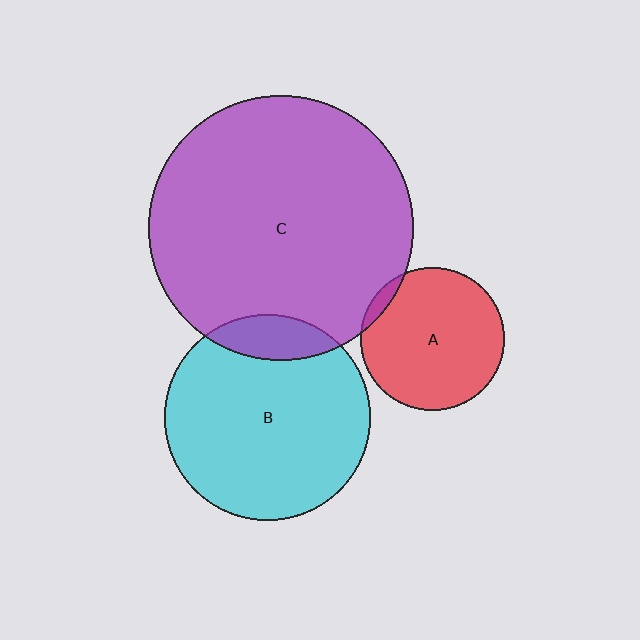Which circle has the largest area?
Circle C (purple).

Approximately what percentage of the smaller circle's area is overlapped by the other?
Approximately 15%.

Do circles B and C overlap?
Yes.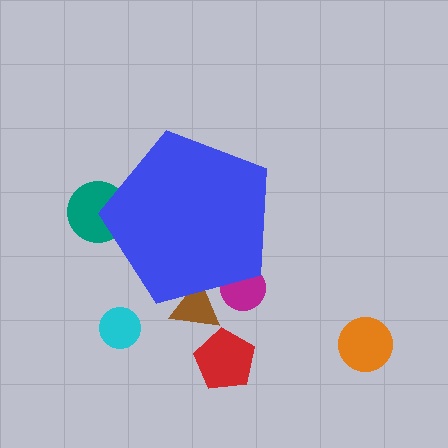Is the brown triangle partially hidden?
Yes, the brown triangle is partially hidden behind the blue pentagon.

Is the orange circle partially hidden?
No, the orange circle is fully visible.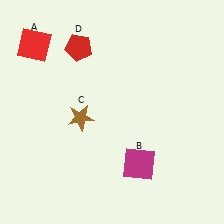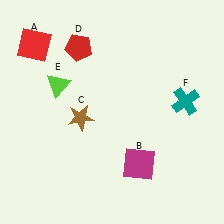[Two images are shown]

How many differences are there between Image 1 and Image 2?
There are 2 differences between the two images.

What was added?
A lime triangle (E), a teal cross (F) were added in Image 2.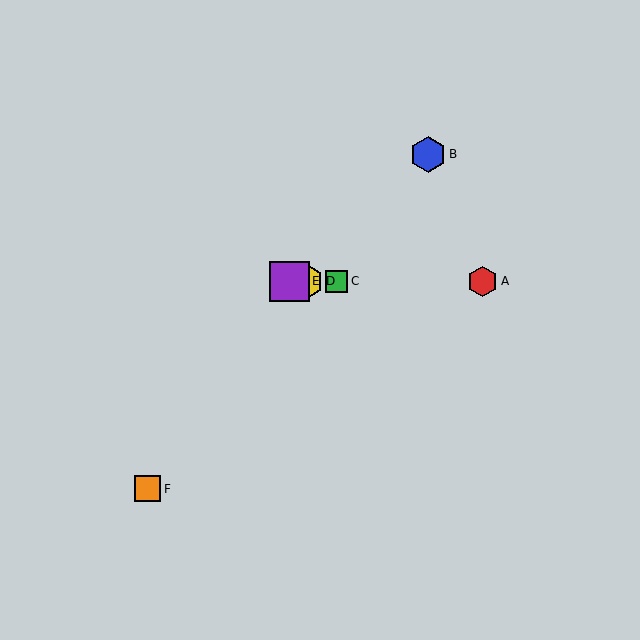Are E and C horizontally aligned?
Yes, both are at y≈281.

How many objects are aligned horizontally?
4 objects (A, C, D, E) are aligned horizontally.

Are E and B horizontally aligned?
No, E is at y≈281 and B is at y≈154.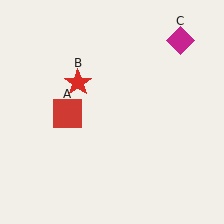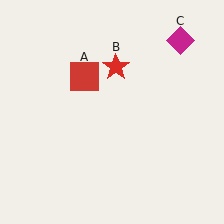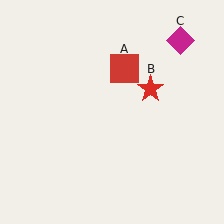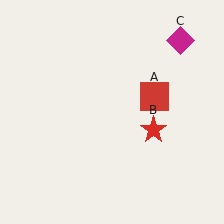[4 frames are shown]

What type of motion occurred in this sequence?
The red square (object A), red star (object B) rotated clockwise around the center of the scene.